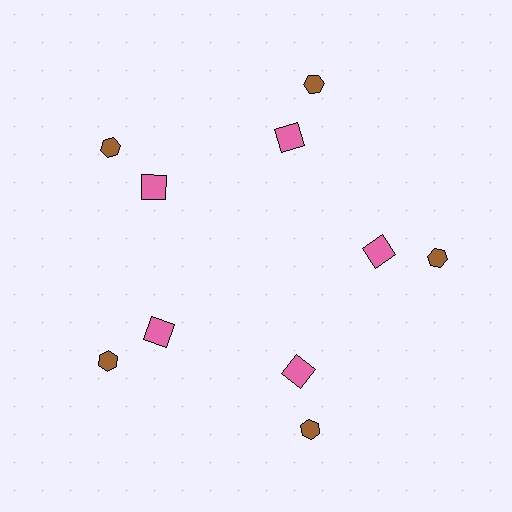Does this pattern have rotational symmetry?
Yes, this pattern has 5-fold rotational symmetry. It looks the same after rotating 72 degrees around the center.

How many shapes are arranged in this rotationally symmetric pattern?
There are 10 shapes, arranged in 5 groups of 2.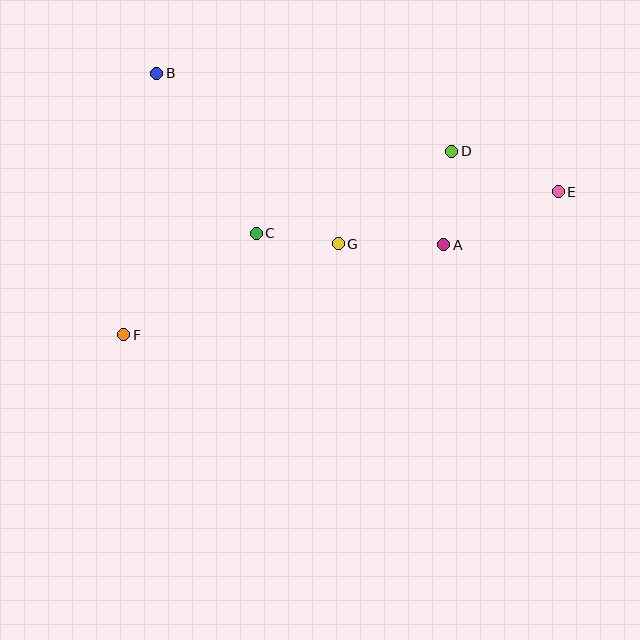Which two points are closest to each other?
Points C and G are closest to each other.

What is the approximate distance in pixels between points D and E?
The distance between D and E is approximately 114 pixels.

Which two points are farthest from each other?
Points E and F are farthest from each other.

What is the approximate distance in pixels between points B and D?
The distance between B and D is approximately 305 pixels.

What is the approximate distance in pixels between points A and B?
The distance between A and B is approximately 334 pixels.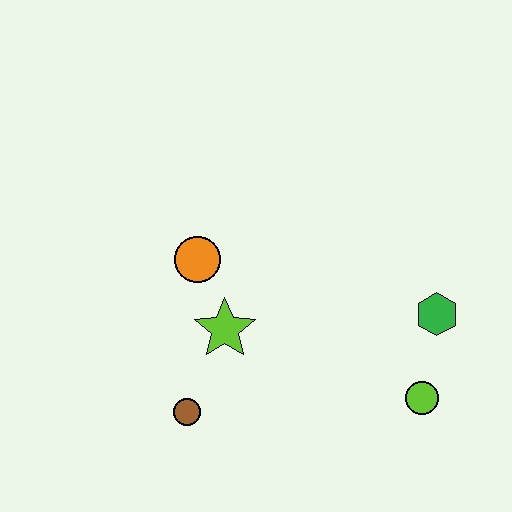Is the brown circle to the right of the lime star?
No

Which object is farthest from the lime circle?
The orange circle is farthest from the lime circle.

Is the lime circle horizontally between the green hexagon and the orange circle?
Yes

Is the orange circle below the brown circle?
No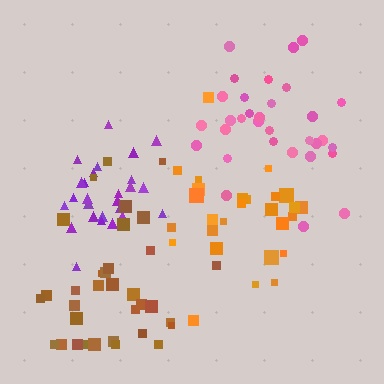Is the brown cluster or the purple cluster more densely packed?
Purple.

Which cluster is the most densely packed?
Purple.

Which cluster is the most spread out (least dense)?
Brown.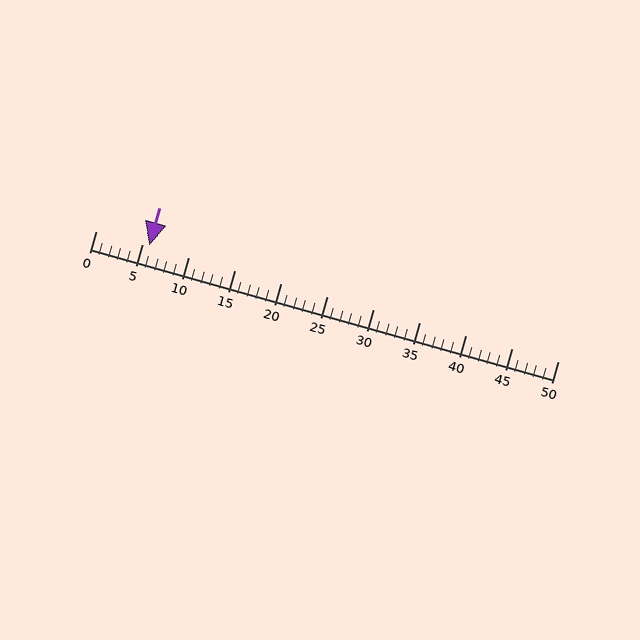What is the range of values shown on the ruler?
The ruler shows values from 0 to 50.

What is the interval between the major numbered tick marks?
The major tick marks are spaced 5 units apart.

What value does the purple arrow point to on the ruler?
The purple arrow points to approximately 6.